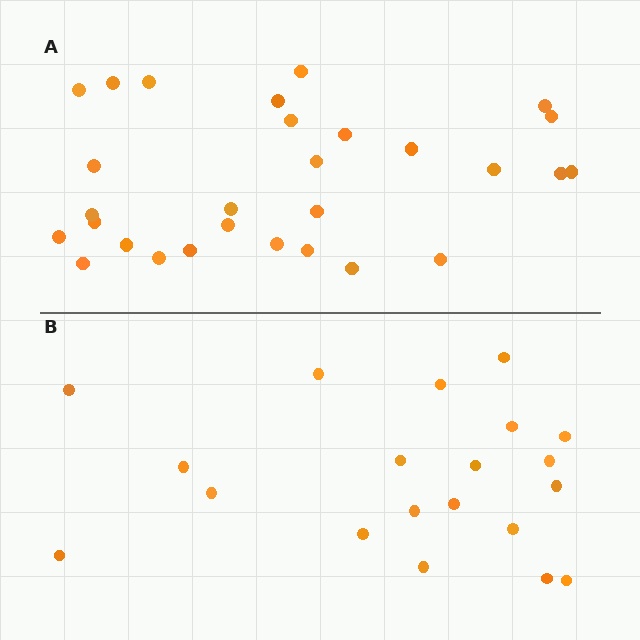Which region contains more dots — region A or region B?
Region A (the top region) has more dots.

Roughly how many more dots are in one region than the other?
Region A has roughly 8 or so more dots than region B.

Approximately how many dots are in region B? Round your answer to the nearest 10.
About 20 dots.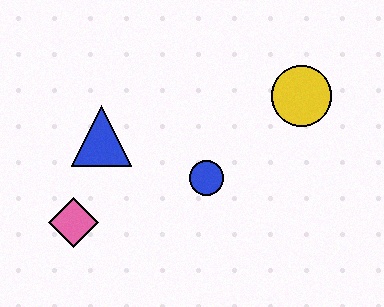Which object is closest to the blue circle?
The blue triangle is closest to the blue circle.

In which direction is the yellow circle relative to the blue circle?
The yellow circle is to the right of the blue circle.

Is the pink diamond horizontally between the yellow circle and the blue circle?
No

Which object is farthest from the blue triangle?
The yellow circle is farthest from the blue triangle.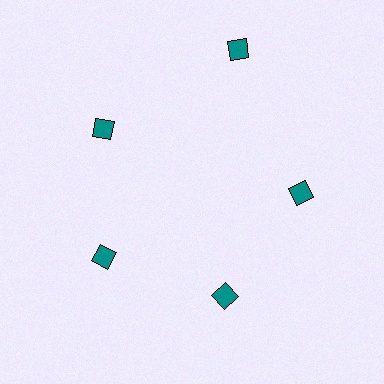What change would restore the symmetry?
The symmetry would be restored by moving it inward, back onto the ring so that all 5 diamonds sit at equal angles and equal distance from the center.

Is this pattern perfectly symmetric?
No. The 5 teal diamonds are arranged in a ring, but one element near the 1 o'clock position is pushed outward from the center, breaking the 5-fold rotational symmetry.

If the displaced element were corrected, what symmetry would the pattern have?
It would have 5-fold rotational symmetry — the pattern would map onto itself every 72 degrees.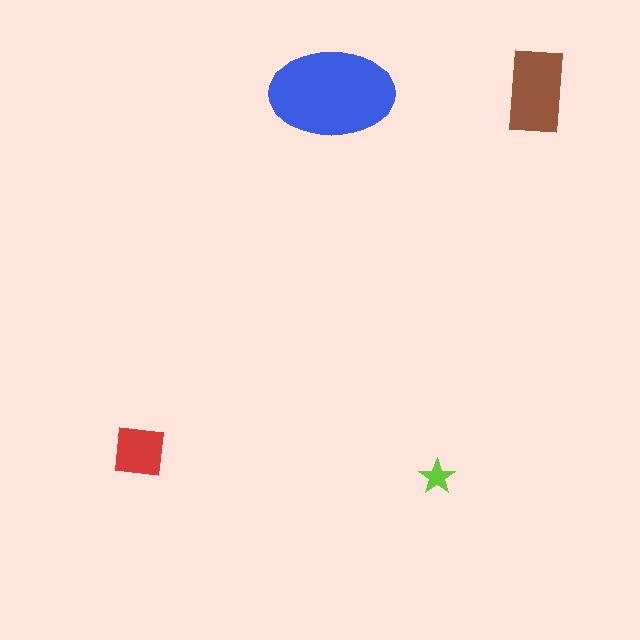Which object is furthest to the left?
The red square is leftmost.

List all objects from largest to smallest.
The blue ellipse, the brown rectangle, the red square, the lime star.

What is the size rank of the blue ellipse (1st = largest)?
1st.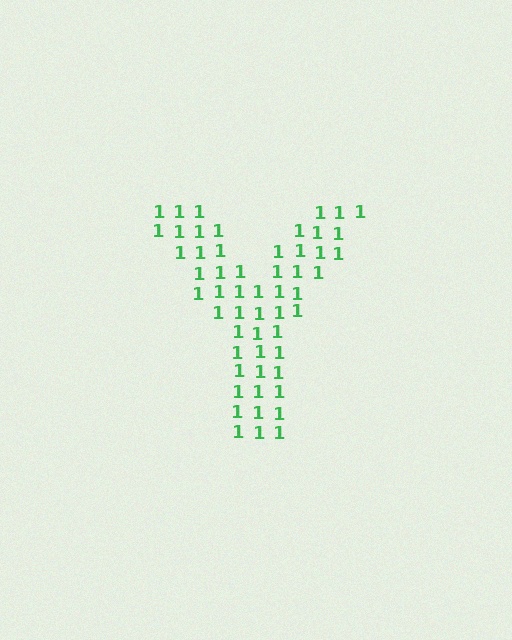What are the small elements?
The small elements are digit 1's.